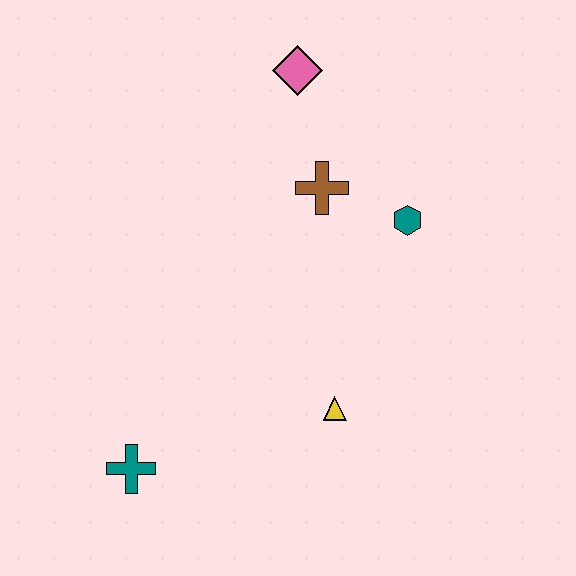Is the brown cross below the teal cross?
No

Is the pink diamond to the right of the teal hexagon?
No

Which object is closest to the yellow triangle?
The teal hexagon is closest to the yellow triangle.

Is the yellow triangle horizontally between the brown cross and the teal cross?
No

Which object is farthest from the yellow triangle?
The pink diamond is farthest from the yellow triangle.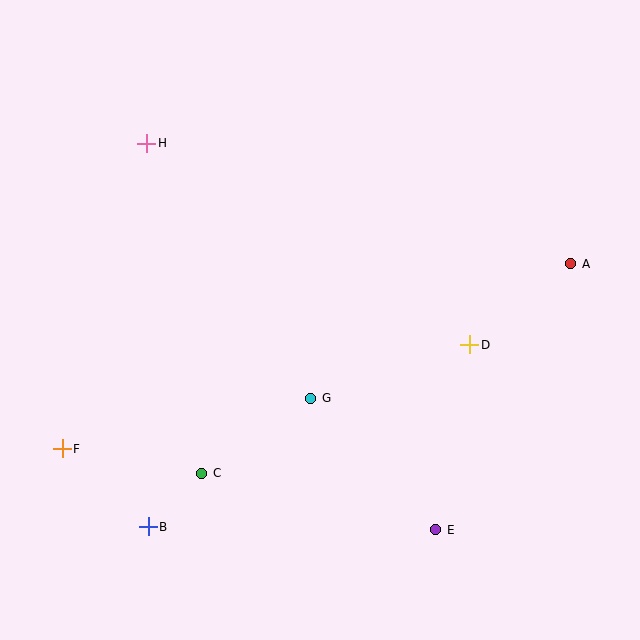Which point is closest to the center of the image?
Point G at (311, 398) is closest to the center.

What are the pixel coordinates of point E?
Point E is at (436, 530).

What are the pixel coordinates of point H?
Point H is at (147, 143).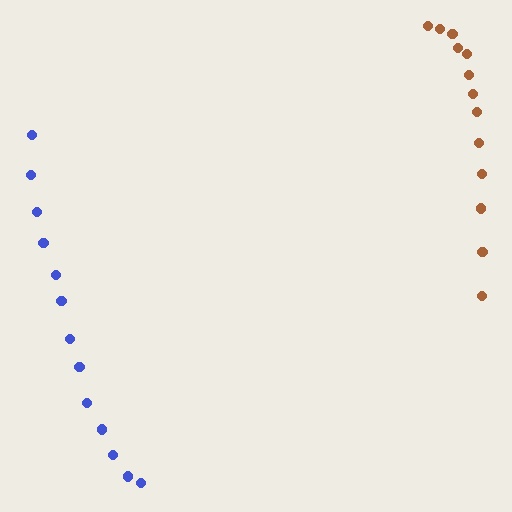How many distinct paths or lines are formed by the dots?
There are 2 distinct paths.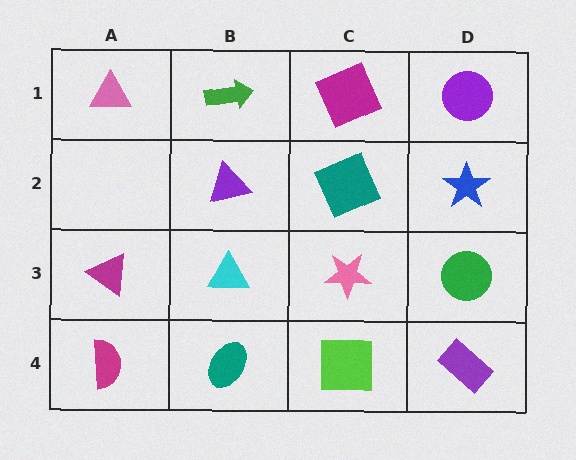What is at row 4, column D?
A purple rectangle.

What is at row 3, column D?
A green circle.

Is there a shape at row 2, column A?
No, that cell is empty.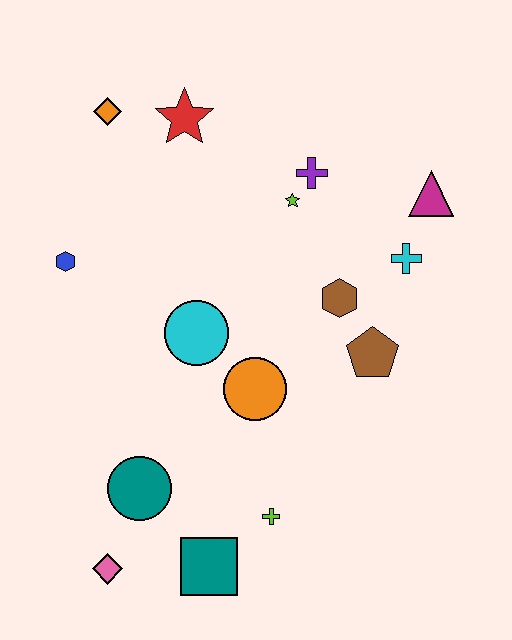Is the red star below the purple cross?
No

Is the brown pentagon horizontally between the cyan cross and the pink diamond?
Yes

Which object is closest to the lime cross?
The teal square is closest to the lime cross.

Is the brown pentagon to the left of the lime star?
No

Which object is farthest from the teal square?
The orange diamond is farthest from the teal square.